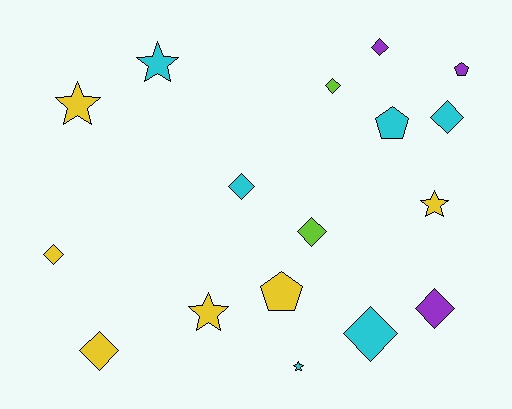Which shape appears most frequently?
Diamond, with 9 objects.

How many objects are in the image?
There are 17 objects.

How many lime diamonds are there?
There are 2 lime diamonds.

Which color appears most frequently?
Cyan, with 6 objects.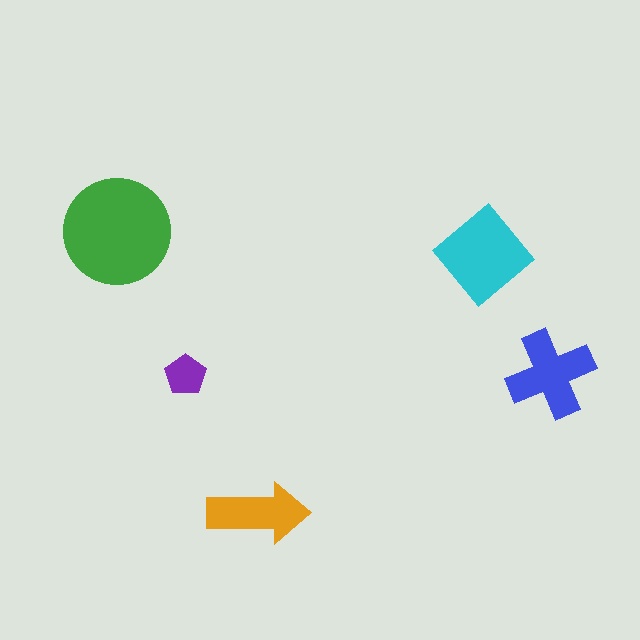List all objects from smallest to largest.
The purple pentagon, the orange arrow, the blue cross, the cyan diamond, the green circle.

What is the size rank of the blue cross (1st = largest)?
3rd.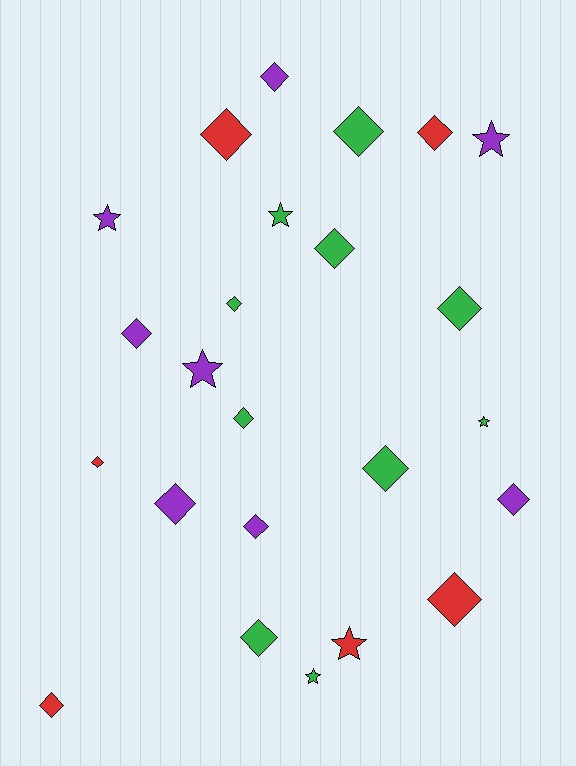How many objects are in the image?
There are 24 objects.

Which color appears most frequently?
Green, with 10 objects.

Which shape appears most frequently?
Diamond, with 17 objects.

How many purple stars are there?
There are 3 purple stars.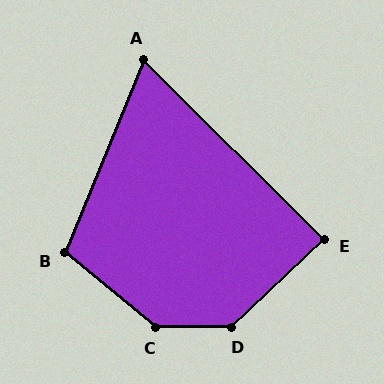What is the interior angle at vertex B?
Approximately 108 degrees (obtuse).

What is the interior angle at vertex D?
Approximately 137 degrees (obtuse).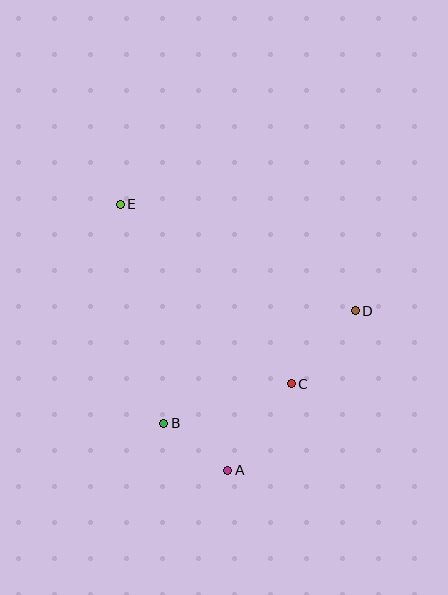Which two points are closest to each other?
Points A and B are closest to each other.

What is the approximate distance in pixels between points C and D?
The distance between C and D is approximately 97 pixels.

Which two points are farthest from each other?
Points A and E are farthest from each other.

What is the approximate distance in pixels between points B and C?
The distance between B and C is approximately 133 pixels.